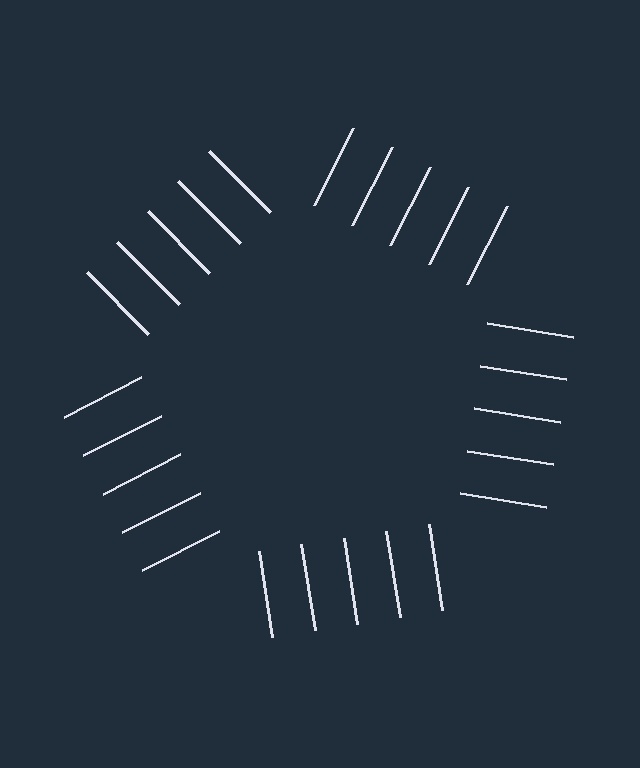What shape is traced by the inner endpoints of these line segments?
An illusory pentagon — the line segments terminate on its edges but no continuous stroke is drawn.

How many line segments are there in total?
25 — 5 along each of the 5 edges.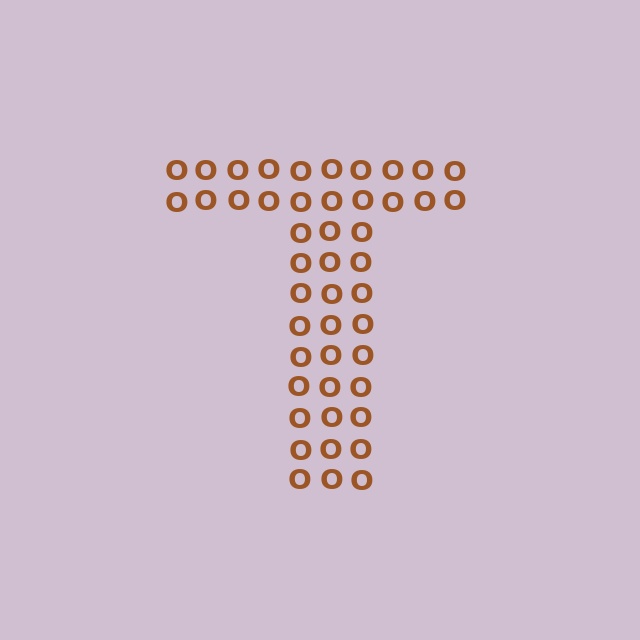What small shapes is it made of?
It is made of small letter O's.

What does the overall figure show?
The overall figure shows the letter T.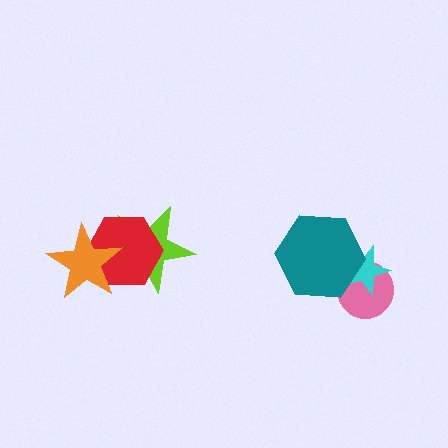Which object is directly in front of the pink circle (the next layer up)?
The cyan star is directly in front of the pink circle.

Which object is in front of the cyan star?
The teal hexagon is in front of the cyan star.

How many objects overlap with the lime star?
2 objects overlap with the lime star.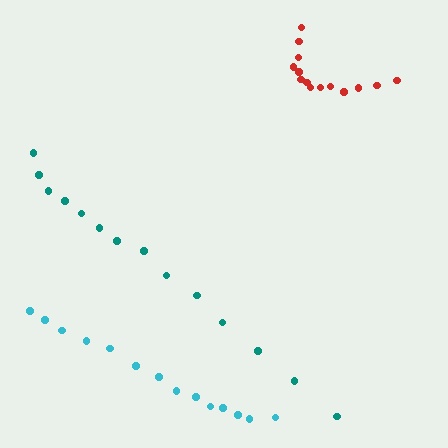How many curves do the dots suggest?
There are 3 distinct paths.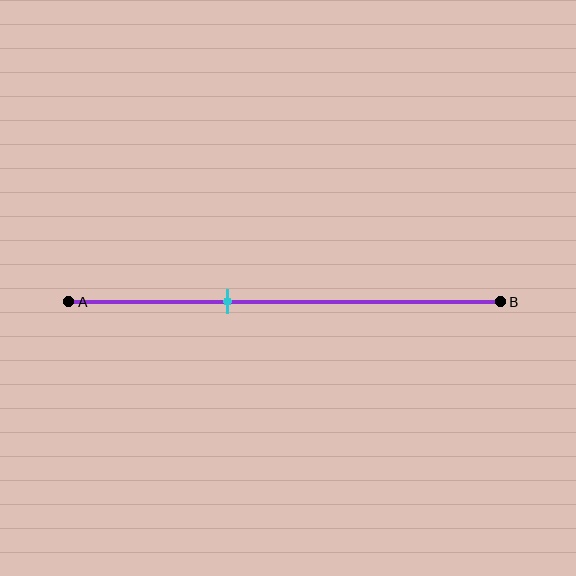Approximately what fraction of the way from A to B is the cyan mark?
The cyan mark is approximately 35% of the way from A to B.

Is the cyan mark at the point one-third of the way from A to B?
No, the mark is at about 35% from A, not at the 33% one-third point.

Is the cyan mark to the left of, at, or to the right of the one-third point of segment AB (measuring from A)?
The cyan mark is to the right of the one-third point of segment AB.